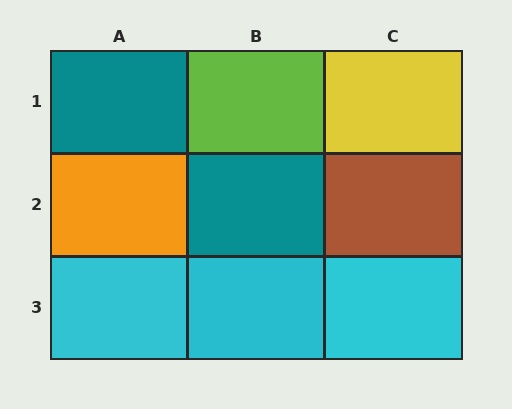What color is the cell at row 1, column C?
Yellow.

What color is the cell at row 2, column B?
Teal.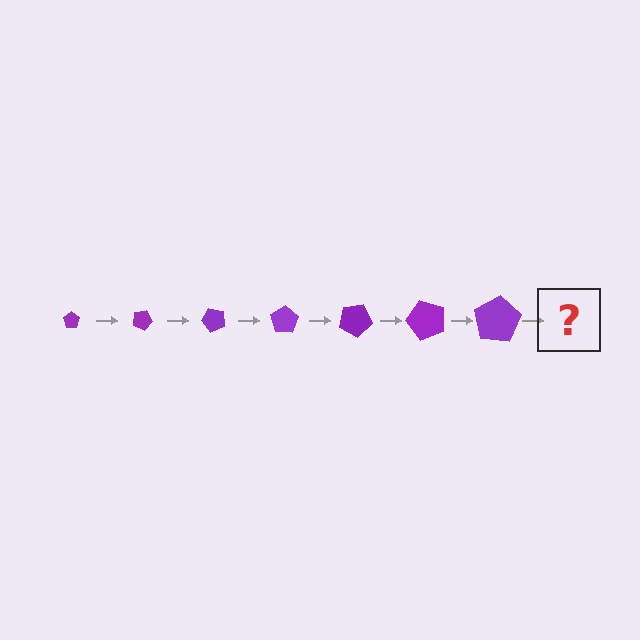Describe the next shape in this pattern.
It should be a pentagon, larger than the previous one and rotated 175 degrees from the start.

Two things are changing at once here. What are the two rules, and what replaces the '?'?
The two rules are that the pentagon grows larger each step and it rotates 25 degrees each step. The '?' should be a pentagon, larger than the previous one and rotated 175 degrees from the start.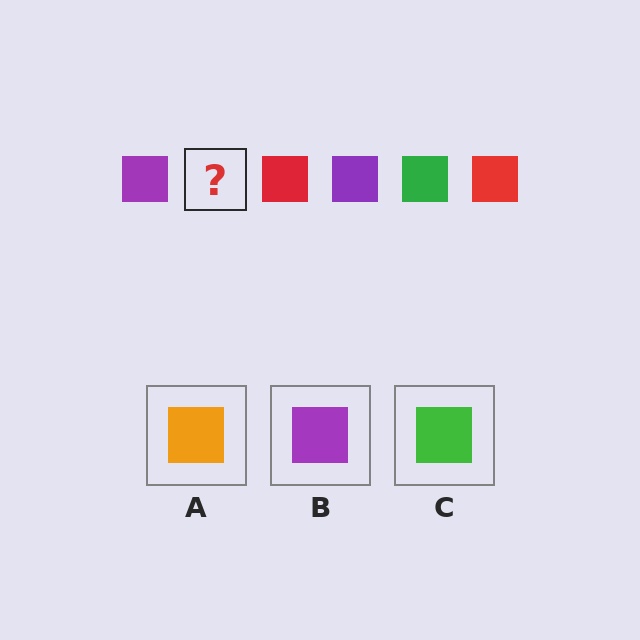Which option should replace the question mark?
Option C.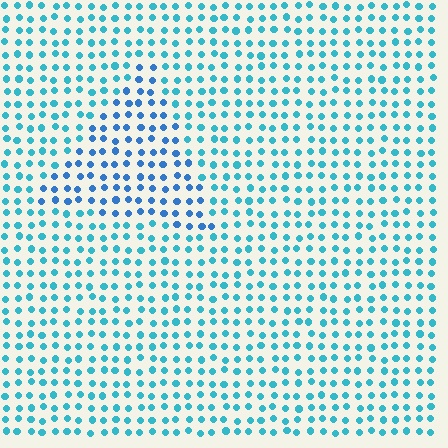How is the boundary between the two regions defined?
The boundary is defined purely by a slight shift in hue (about 26 degrees). Spacing, size, and orientation are identical on both sides.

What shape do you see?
I see a triangle.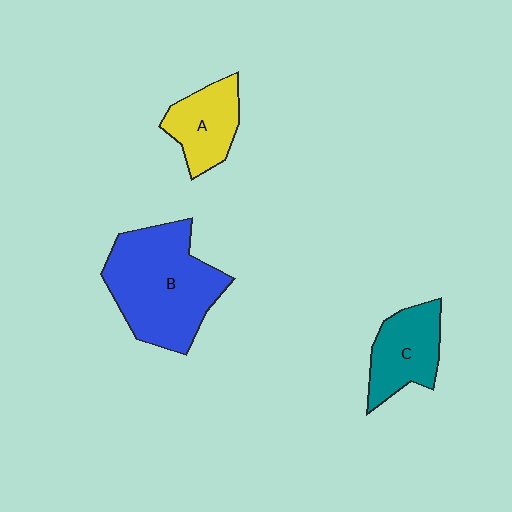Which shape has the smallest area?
Shape A (yellow).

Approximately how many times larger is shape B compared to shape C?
Approximately 2.0 times.